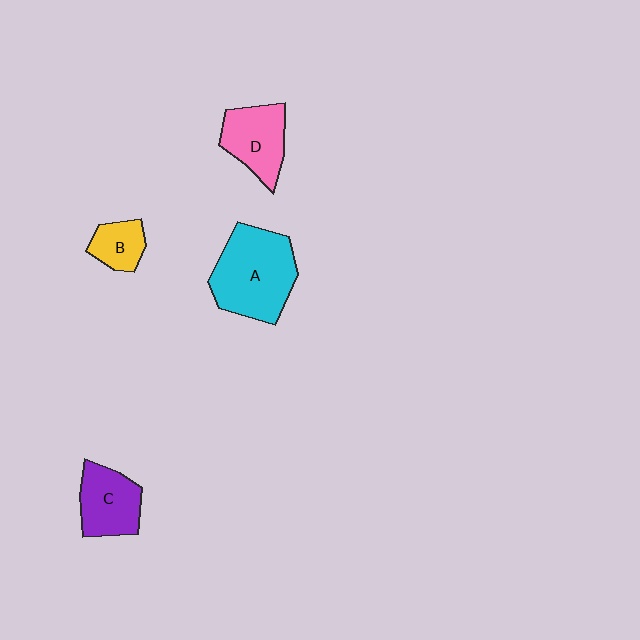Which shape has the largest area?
Shape A (cyan).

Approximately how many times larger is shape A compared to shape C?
Approximately 1.7 times.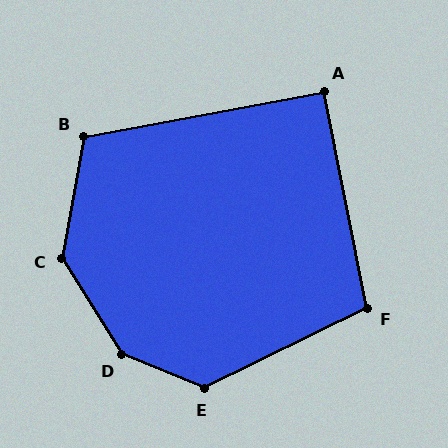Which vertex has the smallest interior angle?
A, at approximately 91 degrees.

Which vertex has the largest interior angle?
D, at approximately 144 degrees.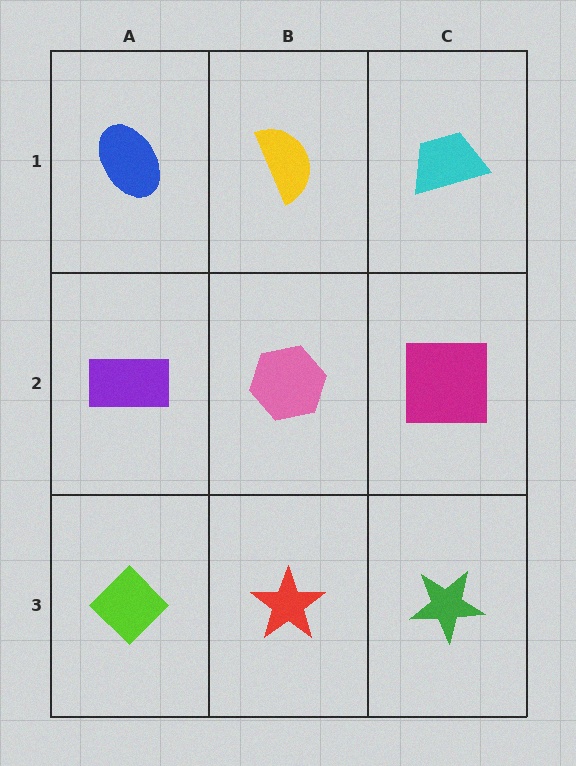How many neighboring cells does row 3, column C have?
2.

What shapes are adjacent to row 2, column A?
A blue ellipse (row 1, column A), a lime diamond (row 3, column A), a pink hexagon (row 2, column B).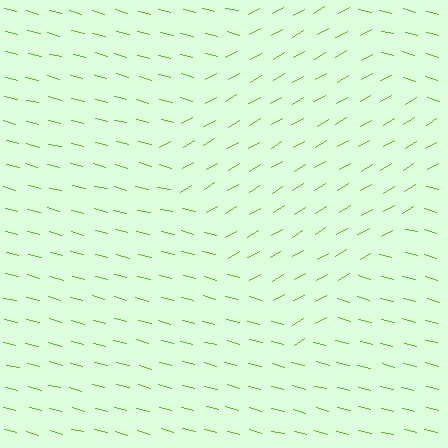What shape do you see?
I see a diamond.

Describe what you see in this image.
The image is filled with small lime line segments. A diamond region in the image has lines oriented differently from the surrounding lines, creating a visible texture boundary.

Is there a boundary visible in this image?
Yes, there is a texture boundary formed by a change in line orientation.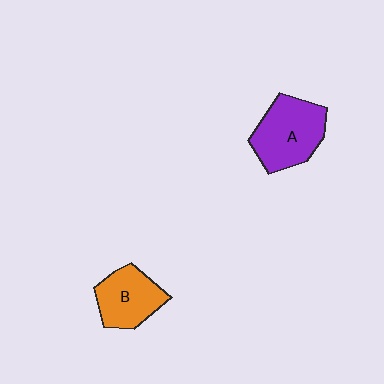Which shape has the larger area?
Shape A (purple).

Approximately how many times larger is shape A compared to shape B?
Approximately 1.3 times.